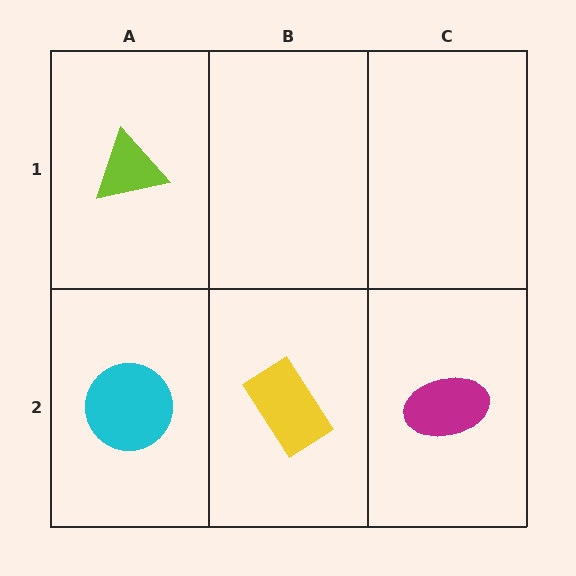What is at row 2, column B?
A yellow rectangle.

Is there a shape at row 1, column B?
No, that cell is empty.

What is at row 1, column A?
A lime triangle.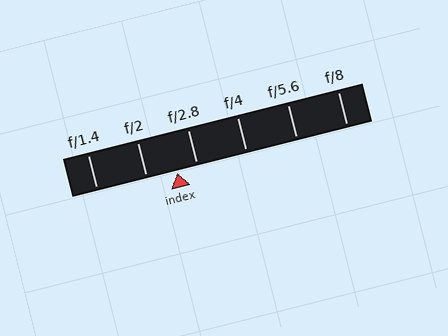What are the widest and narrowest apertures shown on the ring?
The widest aperture shown is f/1.4 and the narrowest is f/8.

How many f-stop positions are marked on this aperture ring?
There are 6 f-stop positions marked.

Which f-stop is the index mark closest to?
The index mark is closest to f/2.8.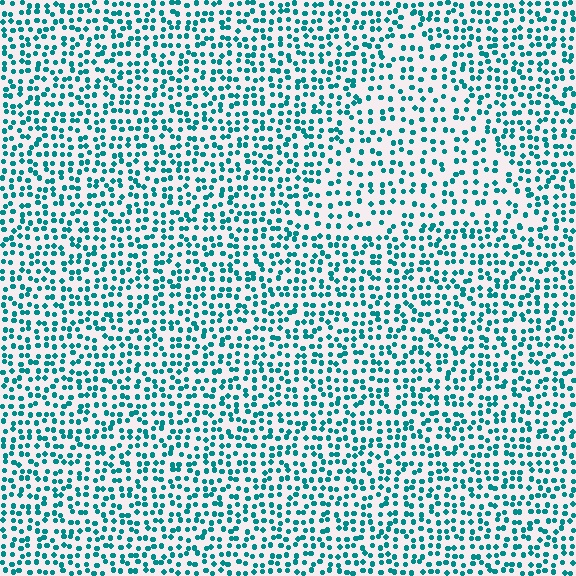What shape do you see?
I see a triangle.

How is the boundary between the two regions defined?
The boundary is defined by a change in element density (approximately 1.6x ratio). All elements are the same color, size, and shape.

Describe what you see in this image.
The image contains small teal elements arranged at two different densities. A triangle-shaped region is visible where the elements are less densely packed than the surrounding area.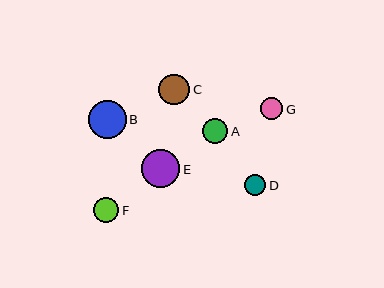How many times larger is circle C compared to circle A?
Circle C is approximately 1.2 times the size of circle A.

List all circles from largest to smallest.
From largest to smallest: B, E, C, A, F, G, D.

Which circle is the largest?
Circle B is the largest with a size of approximately 38 pixels.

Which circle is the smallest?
Circle D is the smallest with a size of approximately 21 pixels.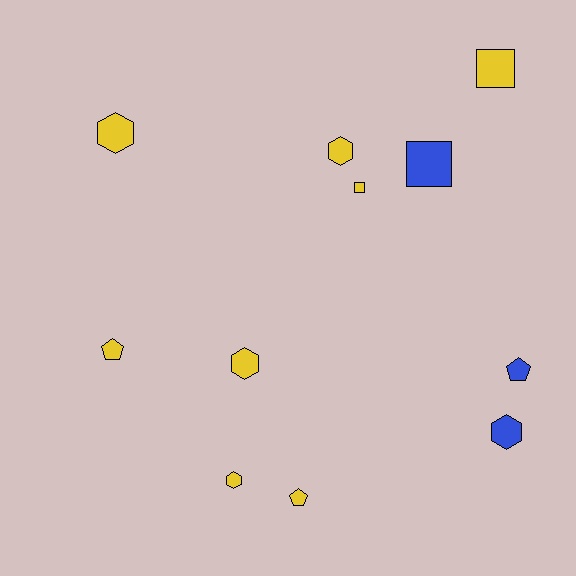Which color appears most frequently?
Yellow, with 8 objects.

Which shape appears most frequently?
Hexagon, with 5 objects.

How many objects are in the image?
There are 11 objects.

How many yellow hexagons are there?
There are 4 yellow hexagons.